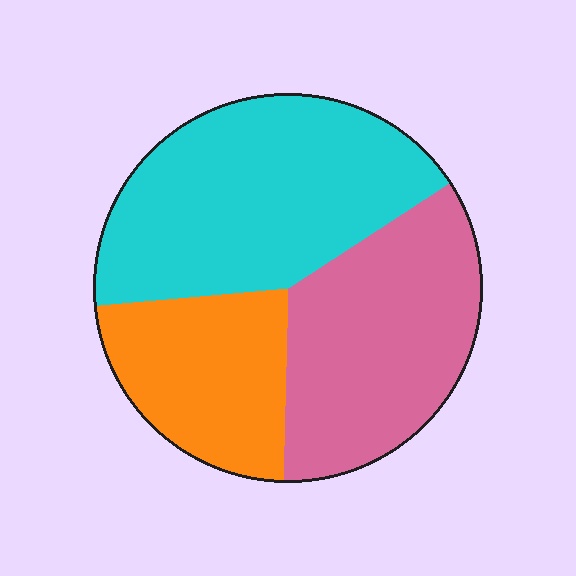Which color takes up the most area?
Cyan, at roughly 40%.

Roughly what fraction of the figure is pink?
Pink covers about 35% of the figure.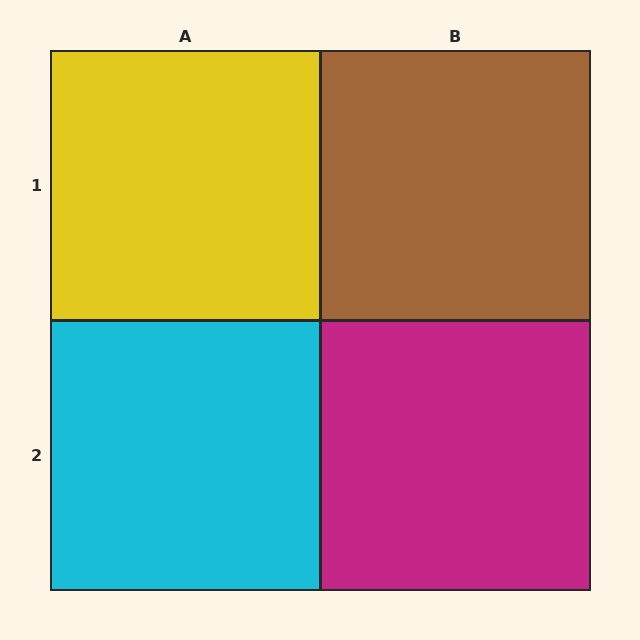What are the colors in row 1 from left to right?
Yellow, brown.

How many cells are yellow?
1 cell is yellow.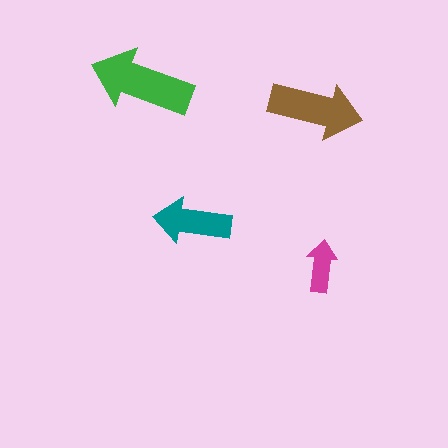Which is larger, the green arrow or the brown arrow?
The green one.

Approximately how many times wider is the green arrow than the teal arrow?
About 1.5 times wider.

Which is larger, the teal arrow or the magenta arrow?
The teal one.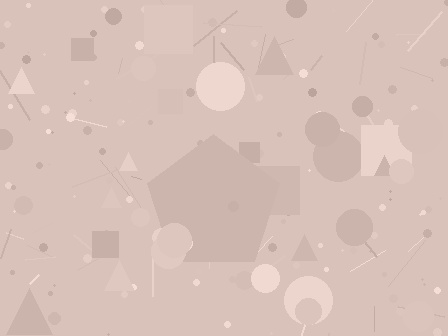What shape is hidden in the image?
A pentagon is hidden in the image.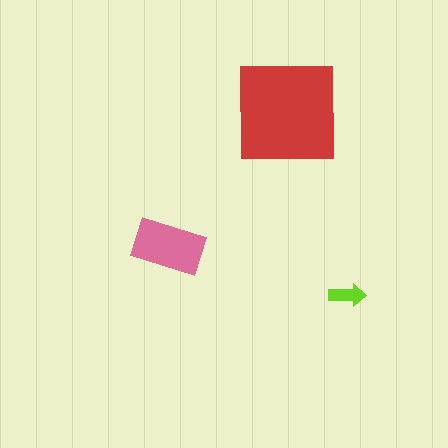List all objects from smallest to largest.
The lime arrow, the pink rectangle, the red square.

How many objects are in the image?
There are 3 objects in the image.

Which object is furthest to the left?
The pink rectangle is leftmost.